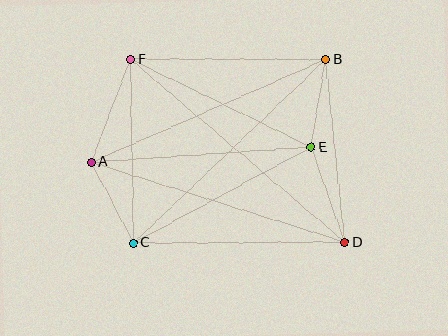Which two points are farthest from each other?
Points D and F are farthest from each other.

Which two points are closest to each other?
Points B and E are closest to each other.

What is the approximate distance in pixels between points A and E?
The distance between A and E is approximately 221 pixels.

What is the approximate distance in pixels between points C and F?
The distance between C and F is approximately 183 pixels.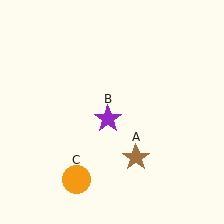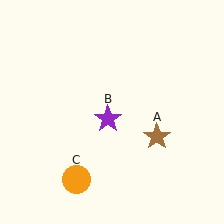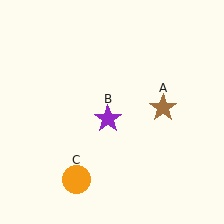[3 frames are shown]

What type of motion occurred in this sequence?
The brown star (object A) rotated counterclockwise around the center of the scene.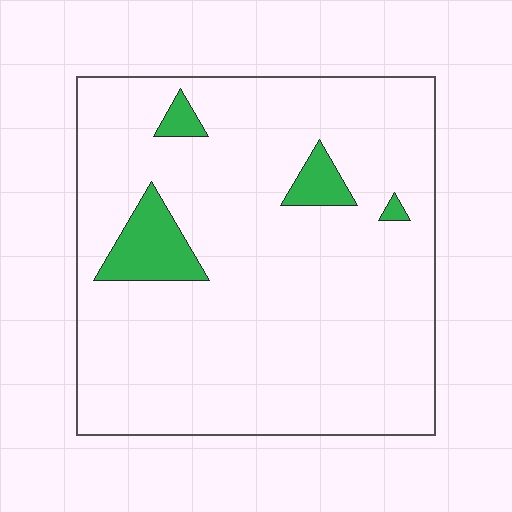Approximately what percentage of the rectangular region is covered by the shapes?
Approximately 10%.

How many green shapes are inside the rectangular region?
4.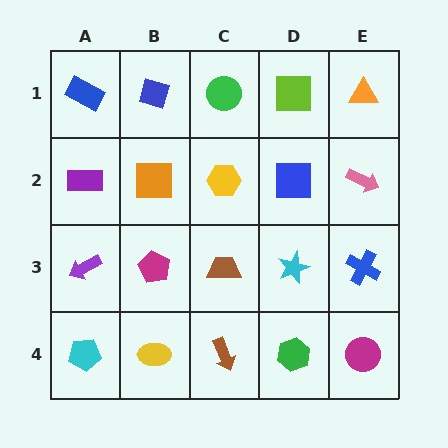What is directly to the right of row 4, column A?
A yellow ellipse.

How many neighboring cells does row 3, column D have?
4.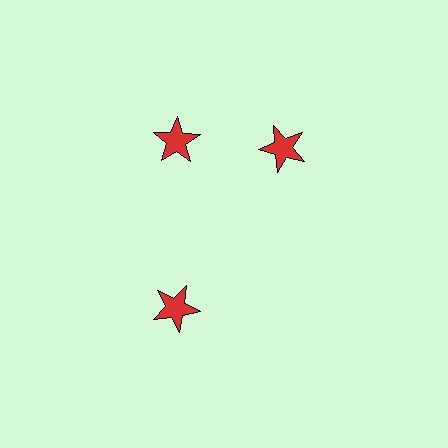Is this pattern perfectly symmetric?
No. The 3 red stars are arranged in a ring, but one element near the 3 o'clock position is rotated out of alignment along the ring, breaking the 3-fold rotational symmetry.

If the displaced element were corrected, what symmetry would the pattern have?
It would have 3-fold rotational symmetry — the pattern would map onto itself every 120 degrees.